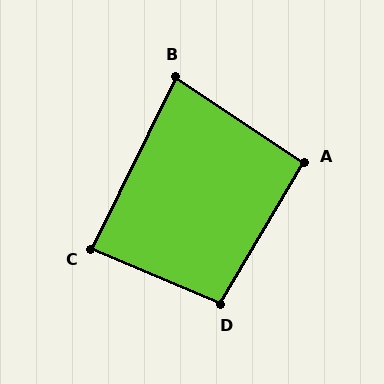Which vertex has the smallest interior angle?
B, at approximately 82 degrees.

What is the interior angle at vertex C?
Approximately 87 degrees (approximately right).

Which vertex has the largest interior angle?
D, at approximately 98 degrees.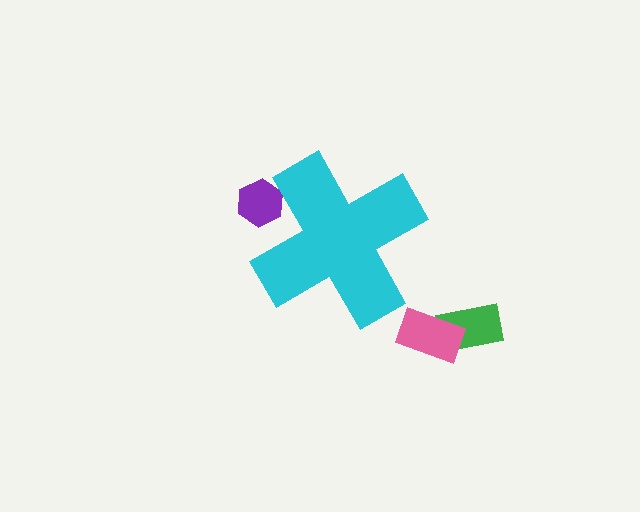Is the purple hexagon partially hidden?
Yes, the purple hexagon is partially hidden behind the cyan cross.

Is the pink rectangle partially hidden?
No, the pink rectangle is fully visible.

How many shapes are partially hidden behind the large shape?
1 shape is partially hidden.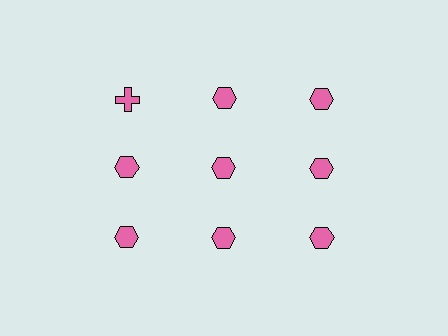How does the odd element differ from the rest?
It has a different shape: cross instead of hexagon.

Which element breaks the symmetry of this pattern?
The pink cross in the top row, leftmost column breaks the symmetry. All other shapes are pink hexagons.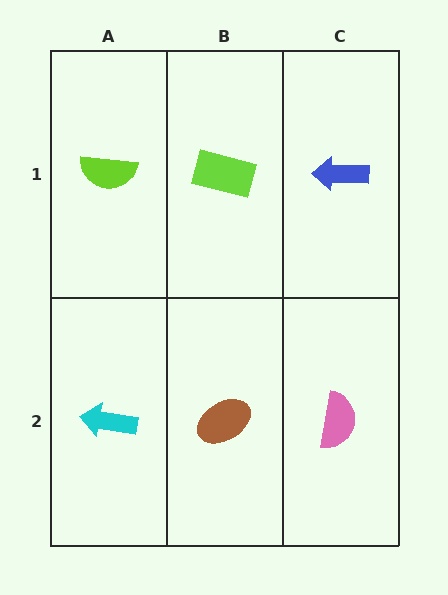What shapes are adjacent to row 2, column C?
A blue arrow (row 1, column C), a brown ellipse (row 2, column B).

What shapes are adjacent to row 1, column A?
A cyan arrow (row 2, column A), a lime rectangle (row 1, column B).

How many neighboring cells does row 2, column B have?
3.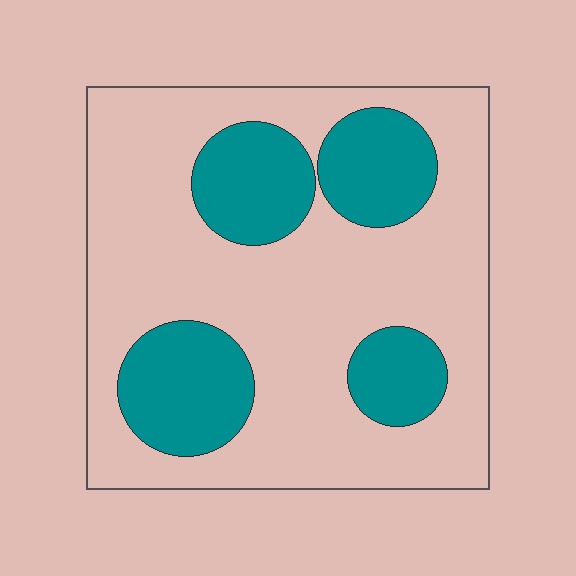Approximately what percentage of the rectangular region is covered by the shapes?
Approximately 30%.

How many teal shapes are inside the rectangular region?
4.